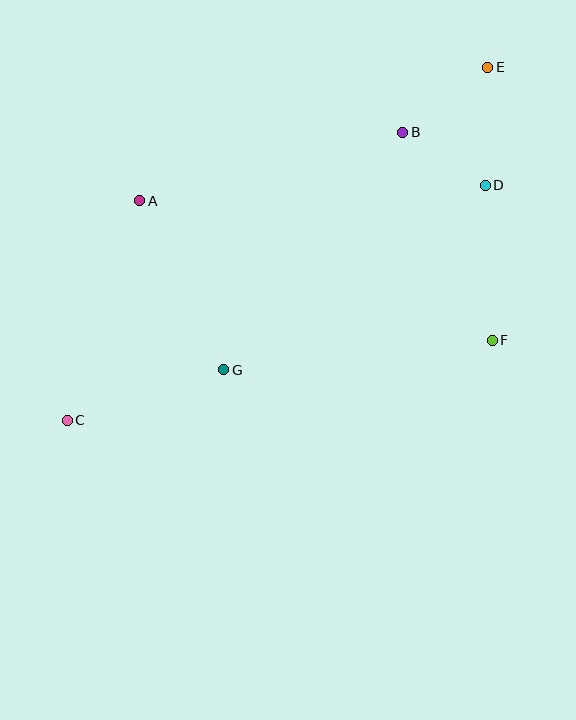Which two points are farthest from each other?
Points C and E are farthest from each other.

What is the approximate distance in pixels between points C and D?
The distance between C and D is approximately 480 pixels.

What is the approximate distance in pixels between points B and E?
The distance between B and E is approximately 107 pixels.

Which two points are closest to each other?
Points B and D are closest to each other.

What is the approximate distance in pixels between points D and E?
The distance between D and E is approximately 118 pixels.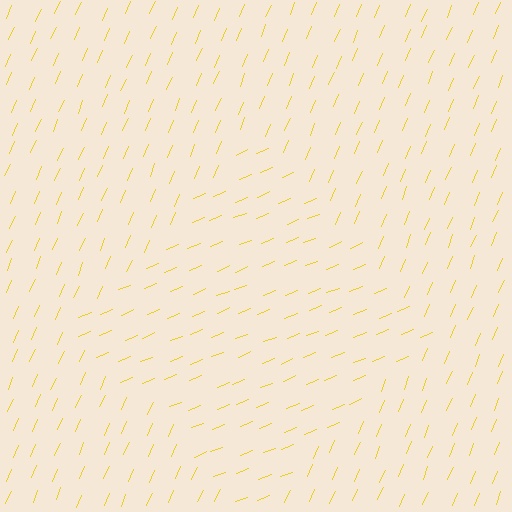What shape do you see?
I see a diamond.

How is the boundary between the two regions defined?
The boundary is defined purely by a change in line orientation (approximately 45 degrees difference). All lines are the same color and thickness.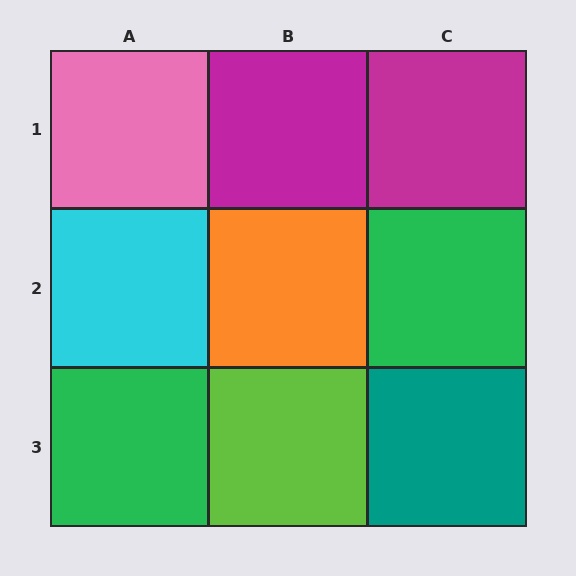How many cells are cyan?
1 cell is cyan.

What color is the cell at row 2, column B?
Orange.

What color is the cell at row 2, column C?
Green.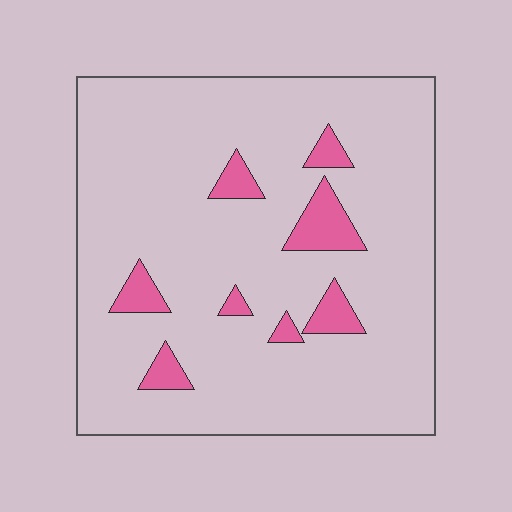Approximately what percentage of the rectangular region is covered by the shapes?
Approximately 10%.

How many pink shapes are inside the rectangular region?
8.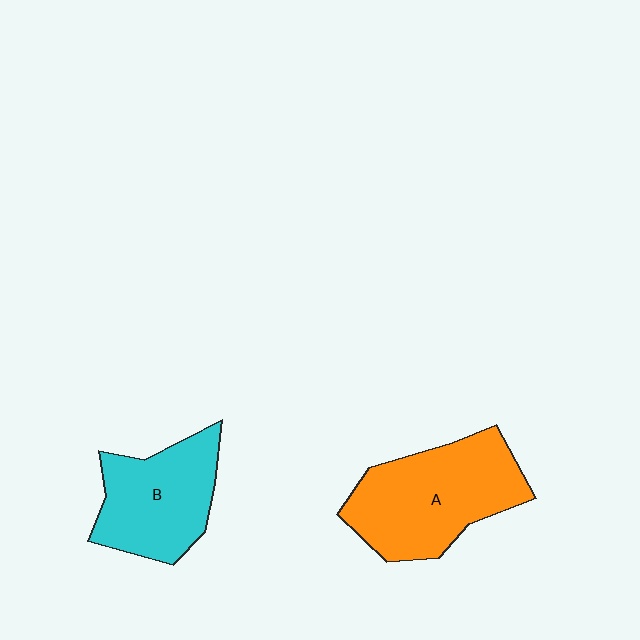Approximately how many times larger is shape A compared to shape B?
Approximately 1.3 times.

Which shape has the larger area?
Shape A (orange).